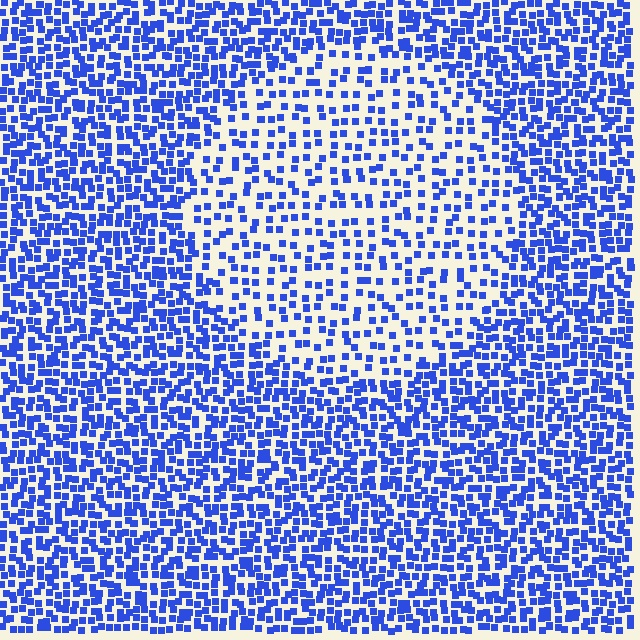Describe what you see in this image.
The image contains small blue elements arranged at two different densities. A circle-shaped region is visible where the elements are less densely packed than the surrounding area.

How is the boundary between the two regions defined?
The boundary is defined by a change in element density (approximately 2.0x ratio). All elements are the same color, size, and shape.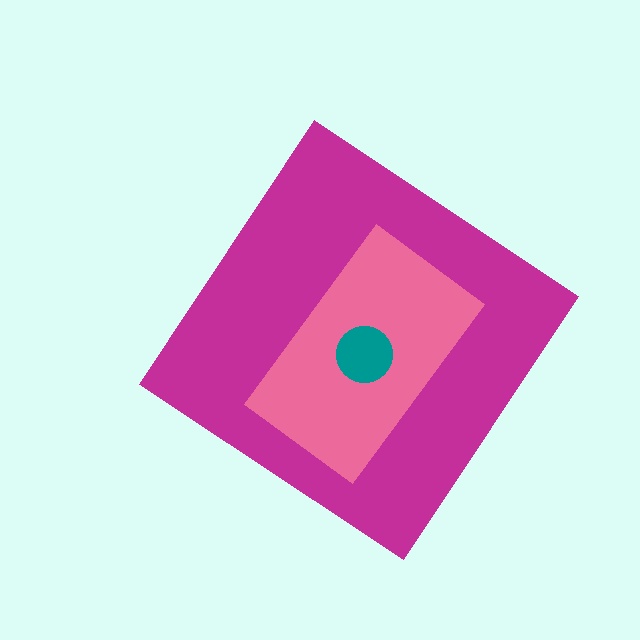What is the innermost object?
The teal circle.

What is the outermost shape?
The magenta diamond.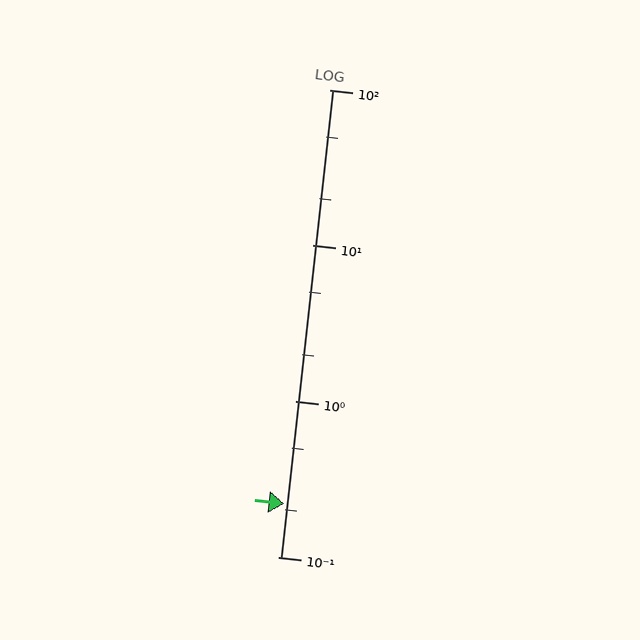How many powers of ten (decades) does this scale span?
The scale spans 3 decades, from 0.1 to 100.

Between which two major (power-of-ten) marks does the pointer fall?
The pointer is between 0.1 and 1.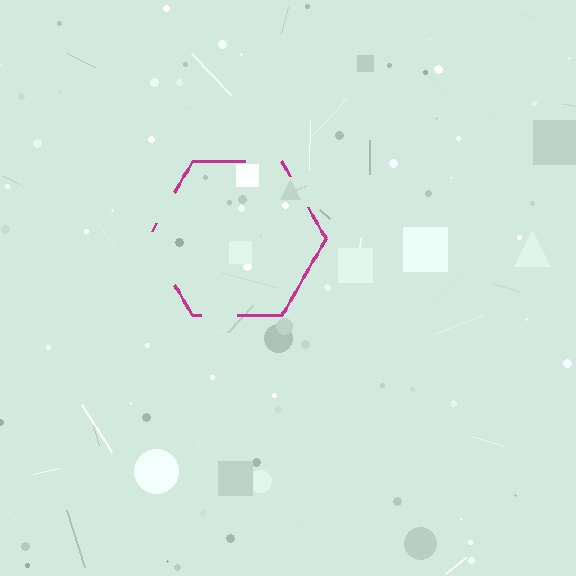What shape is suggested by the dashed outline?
The dashed outline suggests a hexagon.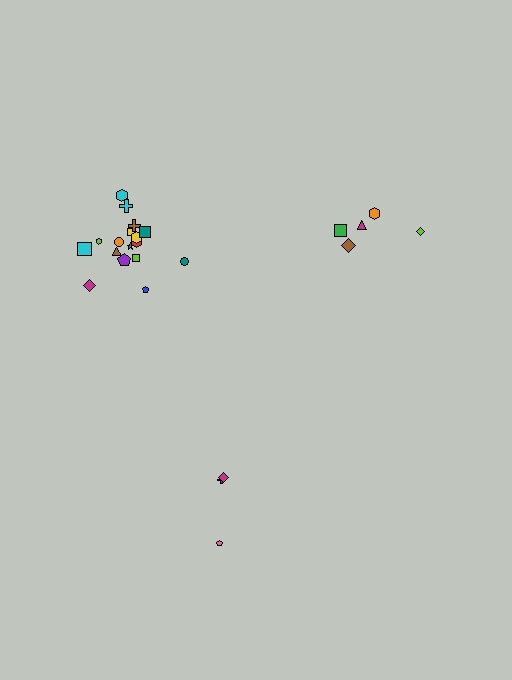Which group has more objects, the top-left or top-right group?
The top-left group.